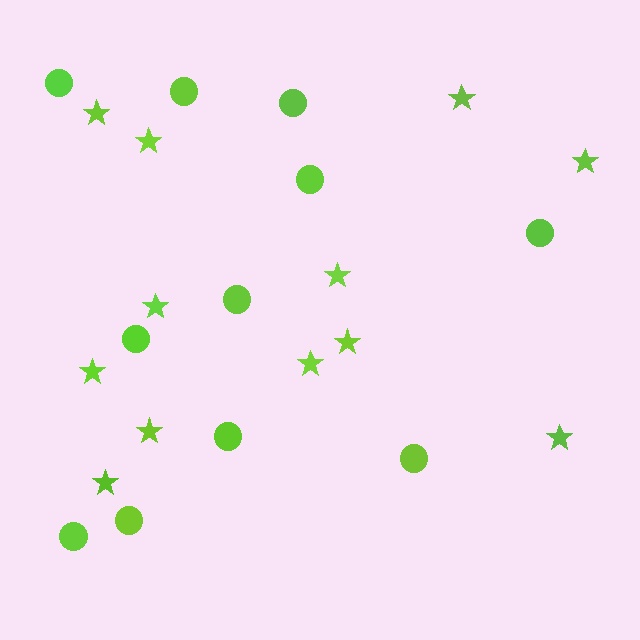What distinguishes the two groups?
There are 2 groups: one group of stars (12) and one group of circles (11).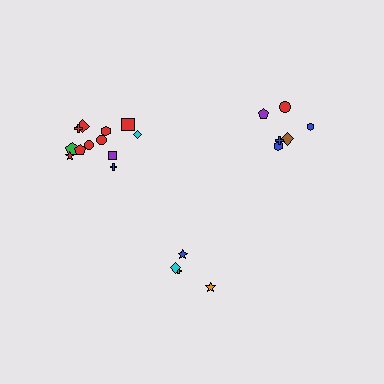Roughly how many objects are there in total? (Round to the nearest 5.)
Roughly 20 objects in total.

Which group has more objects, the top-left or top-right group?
The top-left group.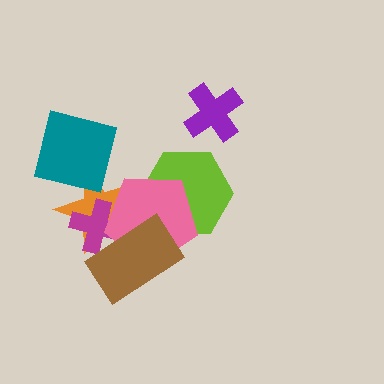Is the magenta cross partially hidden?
Yes, it is partially covered by another shape.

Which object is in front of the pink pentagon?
The brown rectangle is in front of the pink pentagon.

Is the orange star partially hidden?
Yes, it is partially covered by another shape.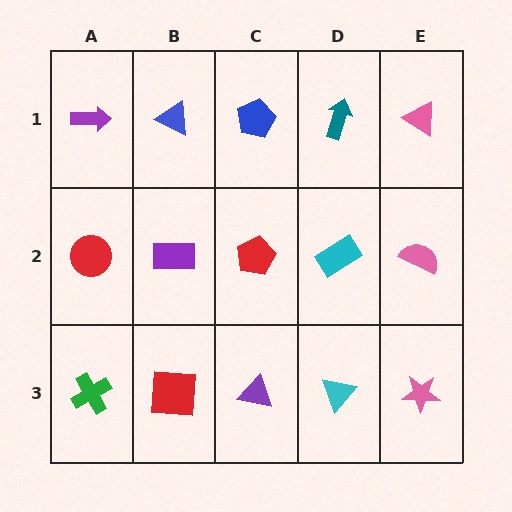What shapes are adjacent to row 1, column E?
A pink semicircle (row 2, column E), a teal arrow (row 1, column D).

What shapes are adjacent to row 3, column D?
A cyan rectangle (row 2, column D), a purple triangle (row 3, column C), a pink star (row 3, column E).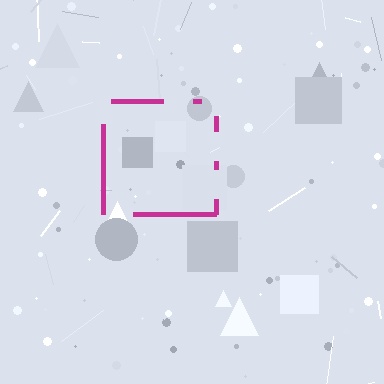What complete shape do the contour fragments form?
The contour fragments form a square.